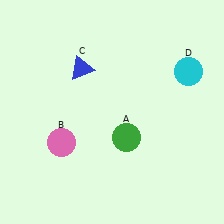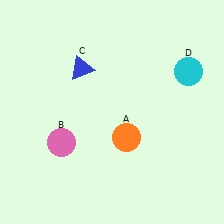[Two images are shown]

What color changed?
The circle (A) changed from green in Image 1 to orange in Image 2.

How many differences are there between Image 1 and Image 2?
There is 1 difference between the two images.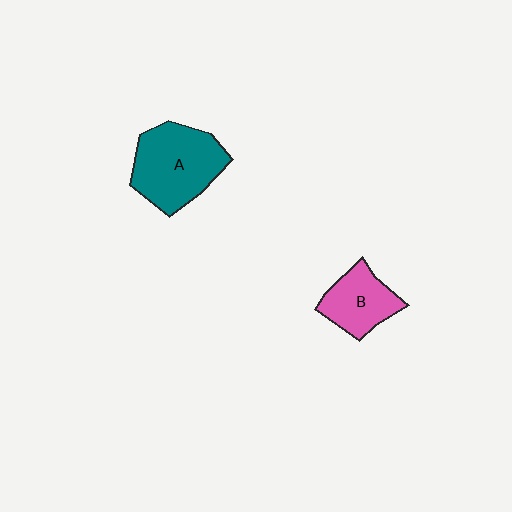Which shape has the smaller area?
Shape B (pink).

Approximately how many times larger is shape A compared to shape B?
Approximately 1.6 times.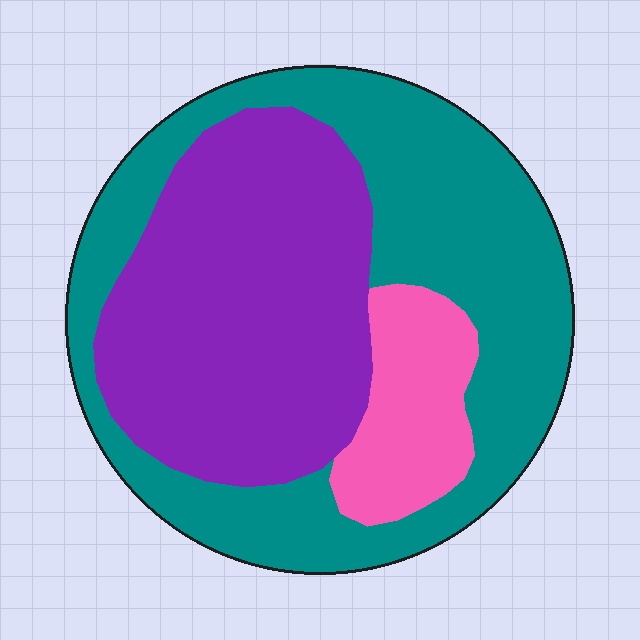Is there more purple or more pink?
Purple.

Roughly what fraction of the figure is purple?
Purple covers roughly 40% of the figure.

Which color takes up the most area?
Teal, at roughly 45%.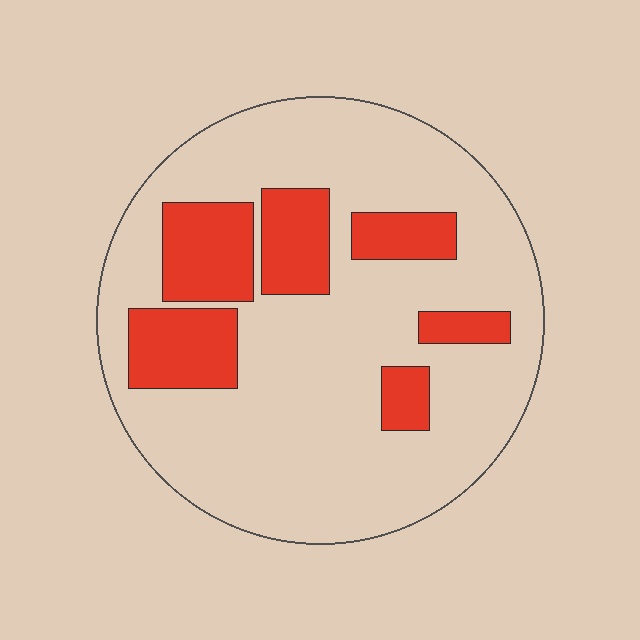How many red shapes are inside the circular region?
6.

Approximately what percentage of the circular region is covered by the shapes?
Approximately 25%.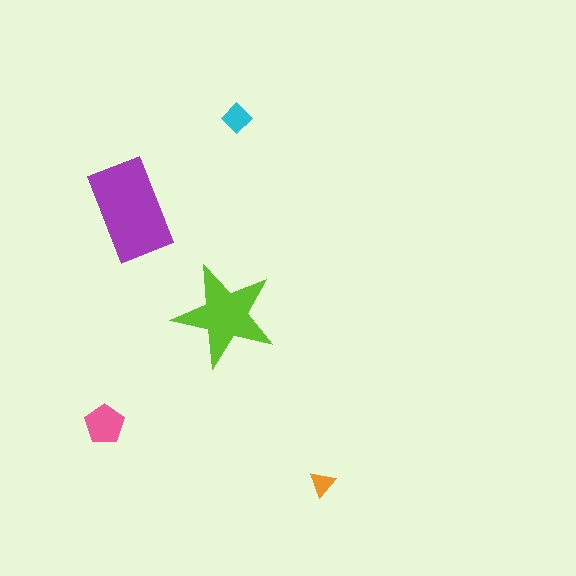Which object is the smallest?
The orange triangle.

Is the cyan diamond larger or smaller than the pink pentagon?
Smaller.